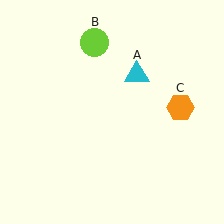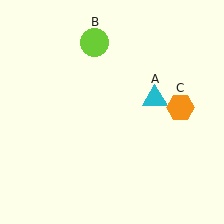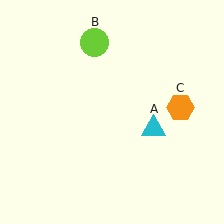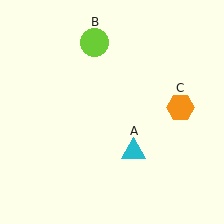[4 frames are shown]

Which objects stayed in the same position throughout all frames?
Lime circle (object B) and orange hexagon (object C) remained stationary.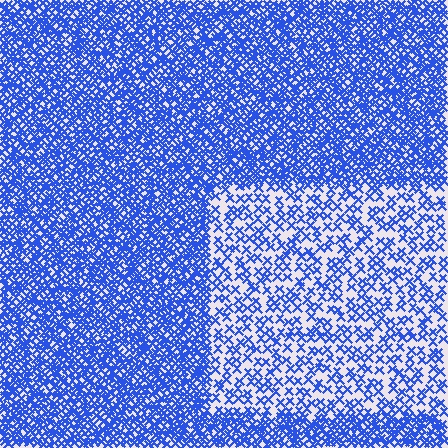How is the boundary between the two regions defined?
The boundary is defined by a change in element density (approximately 2.4x ratio). All elements are the same color, size, and shape.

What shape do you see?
I see a rectangle.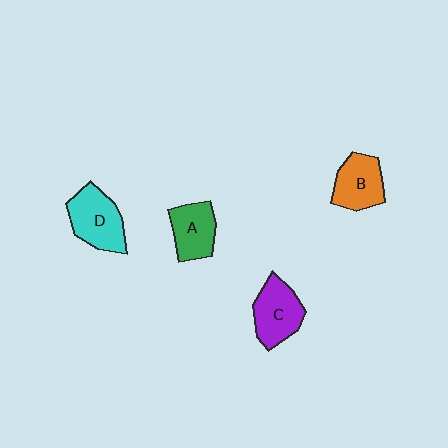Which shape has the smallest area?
Shape A (green).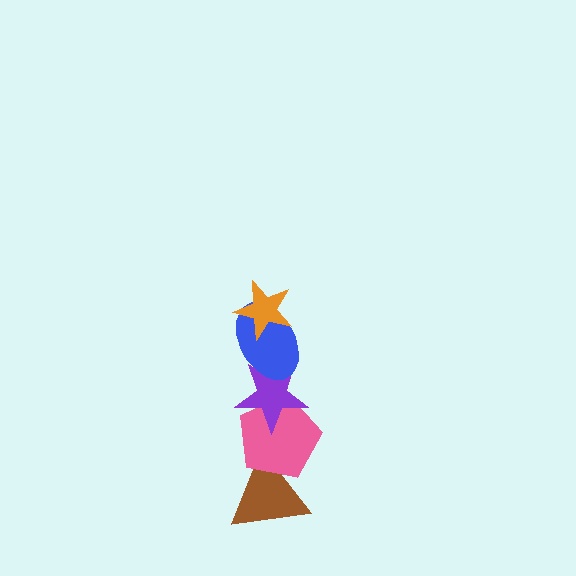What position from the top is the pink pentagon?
The pink pentagon is 4th from the top.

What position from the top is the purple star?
The purple star is 3rd from the top.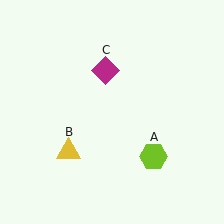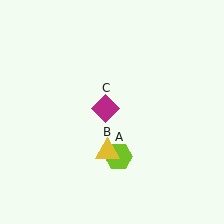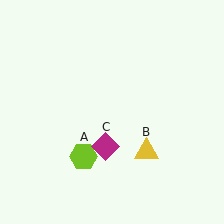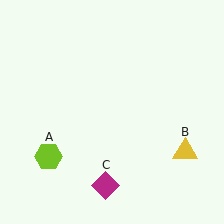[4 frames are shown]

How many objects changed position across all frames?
3 objects changed position: lime hexagon (object A), yellow triangle (object B), magenta diamond (object C).